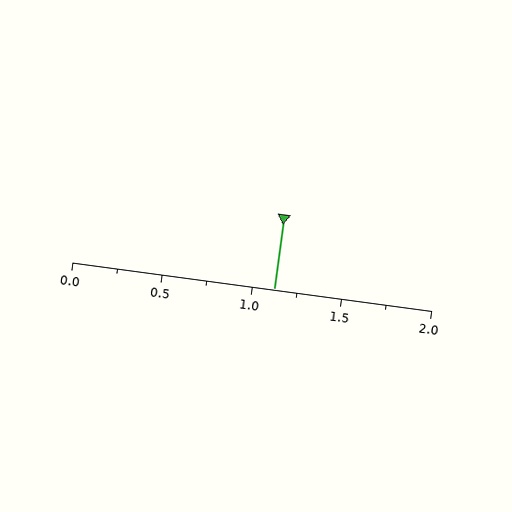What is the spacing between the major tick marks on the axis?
The major ticks are spaced 0.5 apart.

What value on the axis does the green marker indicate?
The marker indicates approximately 1.12.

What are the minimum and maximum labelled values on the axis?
The axis runs from 0.0 to 2.0.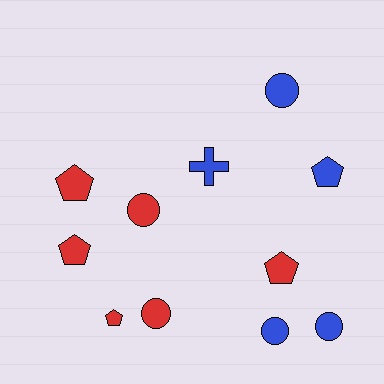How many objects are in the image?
There are 11 objects.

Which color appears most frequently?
Red, with 6 objects.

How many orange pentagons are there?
There are no orange pentagons.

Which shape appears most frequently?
Circle, with 5 objects.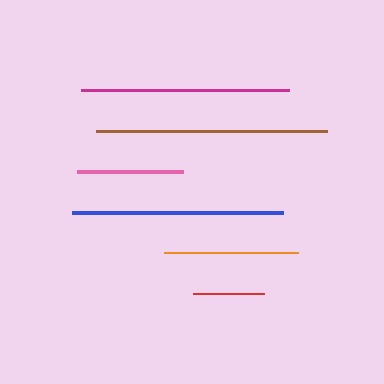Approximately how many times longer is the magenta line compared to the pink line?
The magenta line is approximately 2.0 times the length of the pink line.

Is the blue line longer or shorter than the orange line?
The blue line is longer than the orange line.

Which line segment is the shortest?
The red line is the shortest at approximately 71 pixels.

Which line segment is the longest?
The brown line is the longest at approximately 231 pixels.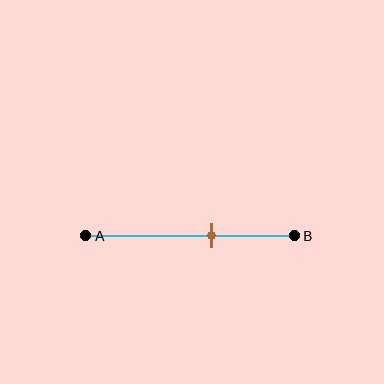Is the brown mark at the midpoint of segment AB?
No, the mark is at about 60% from A, not at the 50% midpoint.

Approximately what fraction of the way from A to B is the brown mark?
The brown mark is approximately 60% of the way from A to B.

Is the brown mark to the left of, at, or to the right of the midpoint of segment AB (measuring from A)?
The brown mark is to the right of the midpoint of segment AB.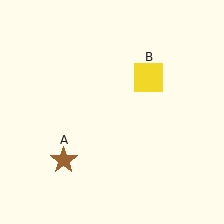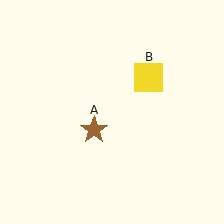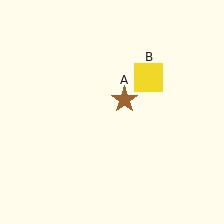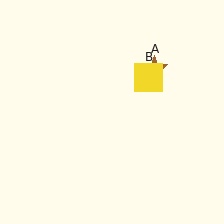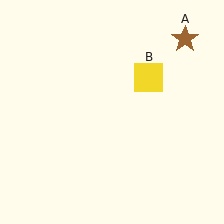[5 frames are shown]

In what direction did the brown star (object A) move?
The brown star (object A) moved up and to the right.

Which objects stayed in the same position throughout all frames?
Yellow square (object B) remained stationary.